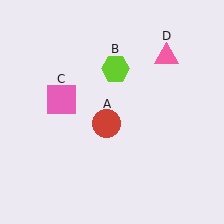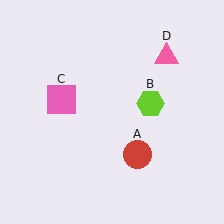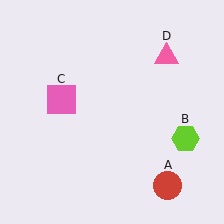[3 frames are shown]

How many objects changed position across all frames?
2 objects changed position: red circle (object A), lime hexagon (object B).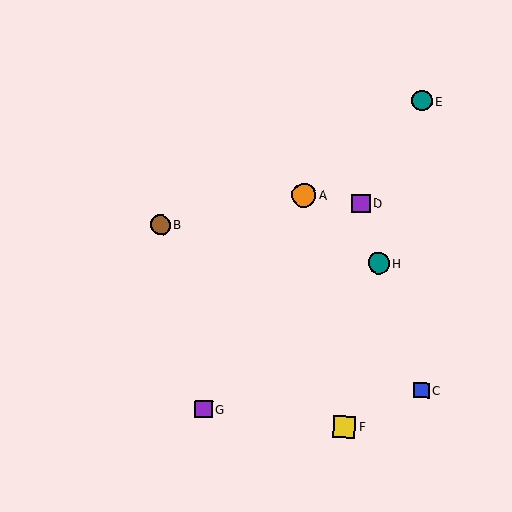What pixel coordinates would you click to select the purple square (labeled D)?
Click at (361, 203) to select the purple square D.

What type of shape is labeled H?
Shape H is a teal circle.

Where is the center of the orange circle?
The center of the orange circle is at (304, 195).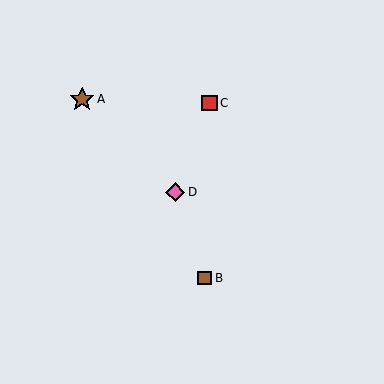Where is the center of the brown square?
The center of the brown square is at (205, 278).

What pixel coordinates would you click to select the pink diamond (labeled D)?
Click at (175, 192) to select the pink diamond D.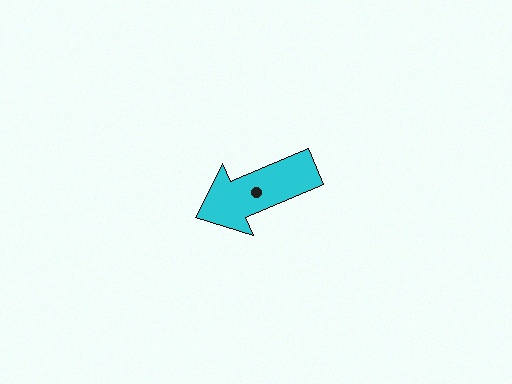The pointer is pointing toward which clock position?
Roughly 8 o'clock.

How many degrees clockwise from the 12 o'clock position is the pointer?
Approximately 247 degrees.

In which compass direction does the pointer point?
Southwest.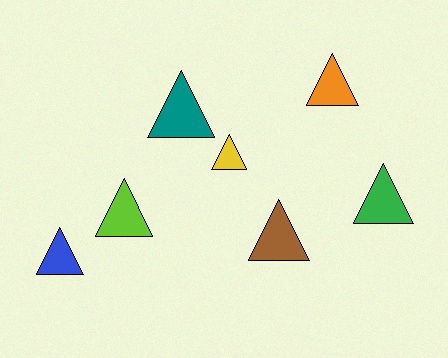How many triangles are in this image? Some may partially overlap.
There are 7 triangles.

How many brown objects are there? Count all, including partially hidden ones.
There is 1 brown object.